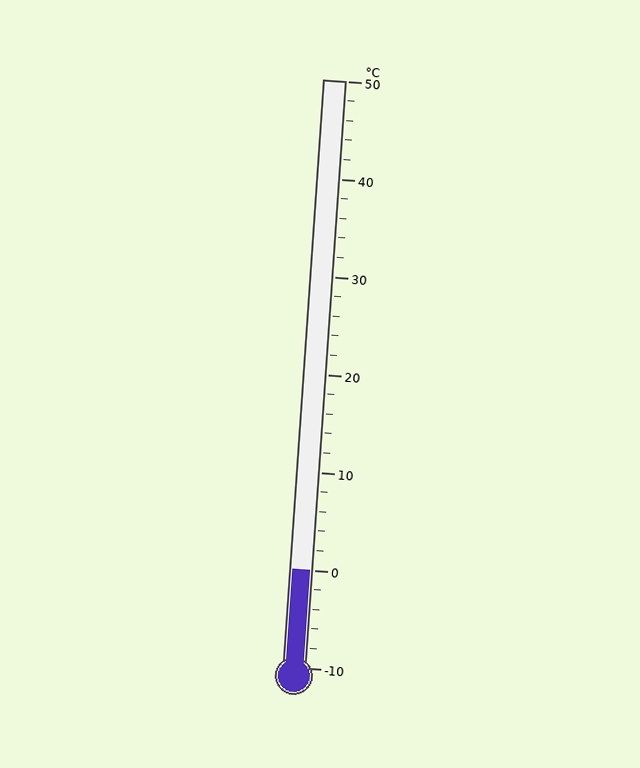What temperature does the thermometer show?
The thermometer shows approximately 0°C.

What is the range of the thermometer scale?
The thermometer scale ranges from -10°C to 50°C.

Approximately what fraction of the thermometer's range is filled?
The thermometer is filled to approximately 15% of its range.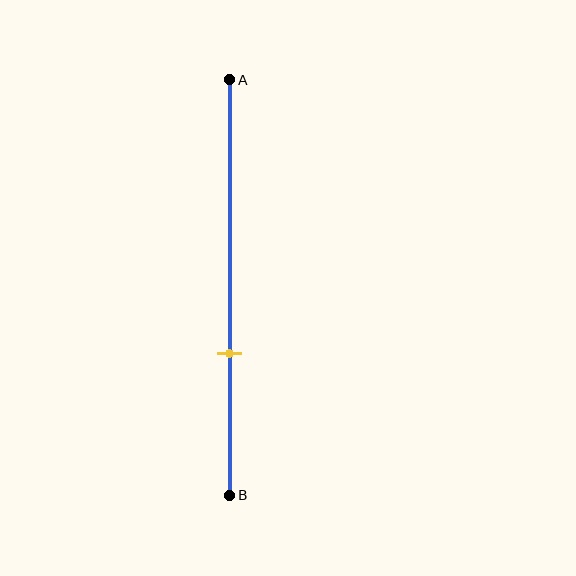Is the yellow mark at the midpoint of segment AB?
No, the mark is at about 65% from A, not at the 50% midpoint.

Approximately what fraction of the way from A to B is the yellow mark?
The yellow mark is approximately 65% of the way from A to B.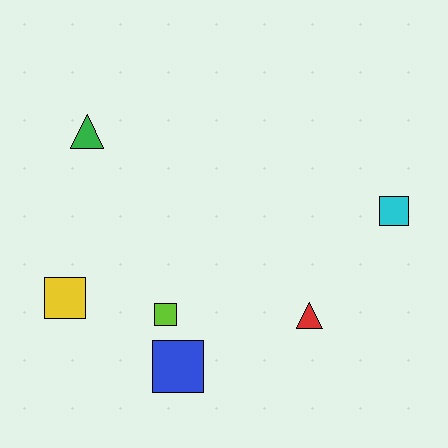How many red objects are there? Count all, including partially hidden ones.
There is 1 red object.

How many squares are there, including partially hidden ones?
There are 4 squares.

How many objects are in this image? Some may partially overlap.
There are 6 objects.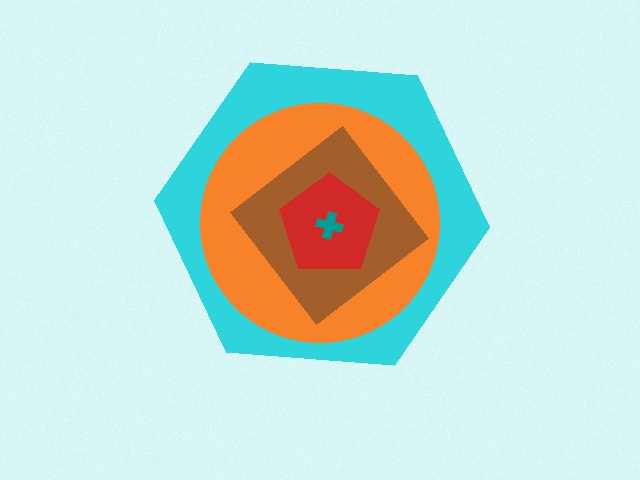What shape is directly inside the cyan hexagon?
The orange circle.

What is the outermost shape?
The cyan hexagon.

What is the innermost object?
The teal cross.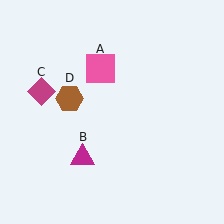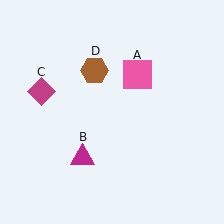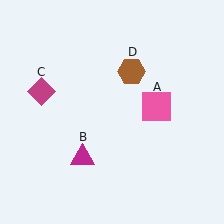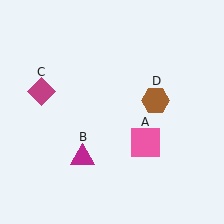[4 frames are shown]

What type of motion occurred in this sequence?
The pink square (object A), brown hexagon (object D) rotated clockwise around the center of the scene.